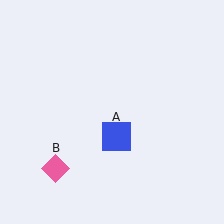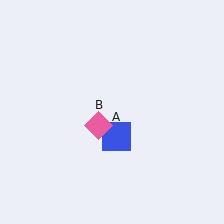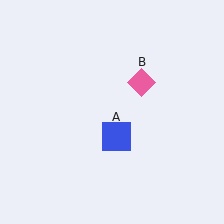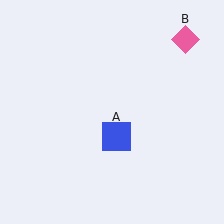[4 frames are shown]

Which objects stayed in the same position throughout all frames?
Blue square (object A) remained stationary.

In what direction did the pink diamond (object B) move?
The pink diamond (object B) moved up and to the right.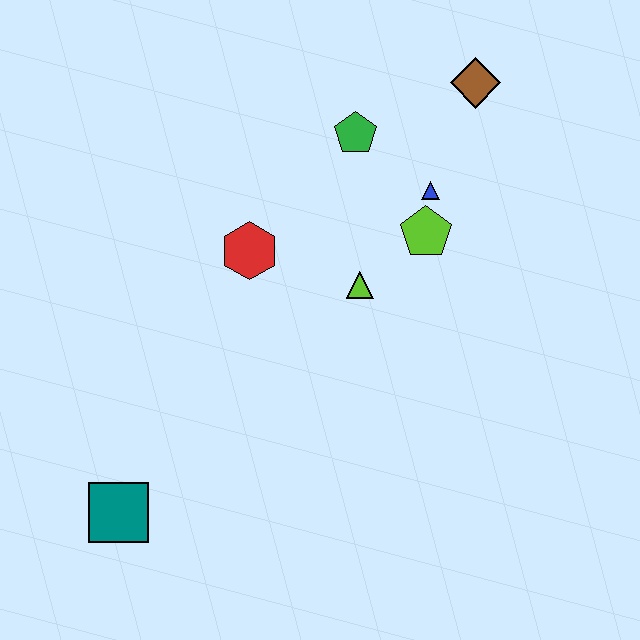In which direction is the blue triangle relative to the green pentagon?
The blue triangle is to the right of the green pentagon.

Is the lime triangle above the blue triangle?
No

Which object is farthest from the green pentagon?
The teal square is farthest from the green pentagon.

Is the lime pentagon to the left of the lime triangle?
No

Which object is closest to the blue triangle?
The lime pentagon is closest to the blue triangle.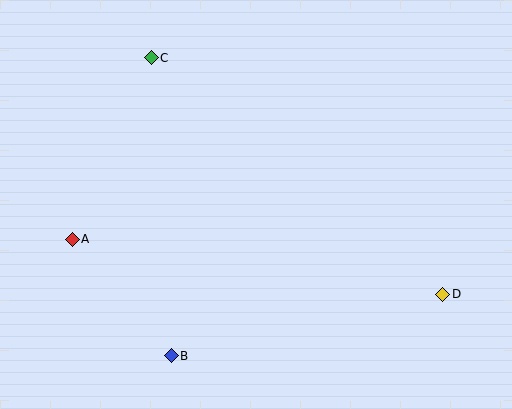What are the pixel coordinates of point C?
Point C is at (151, 58).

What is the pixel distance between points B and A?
The distance between B and A is 153 pixels.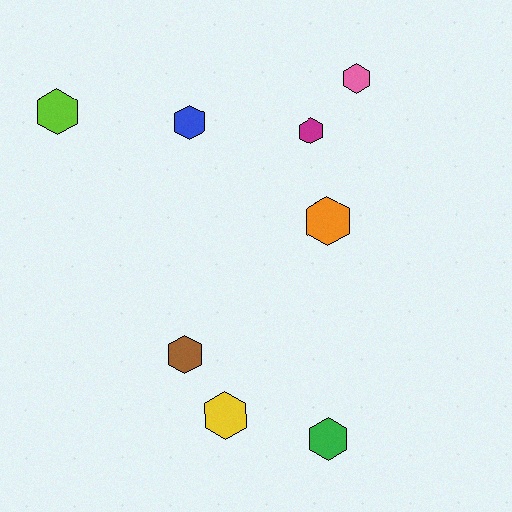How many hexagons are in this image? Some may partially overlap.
There are 8 hexagons.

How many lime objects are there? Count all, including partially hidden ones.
There is 1 lime object.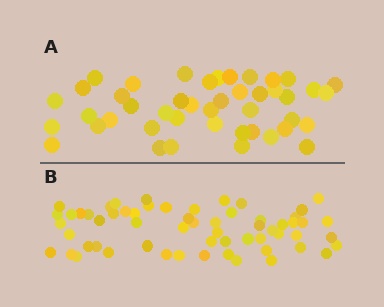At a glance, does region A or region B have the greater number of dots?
Region B (the bottom region) has more dots.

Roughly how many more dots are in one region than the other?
Region B has approximately 15 more dots than region A.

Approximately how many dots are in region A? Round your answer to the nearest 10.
About 40 dots. (The exact count is 44, which rounds to 40.)